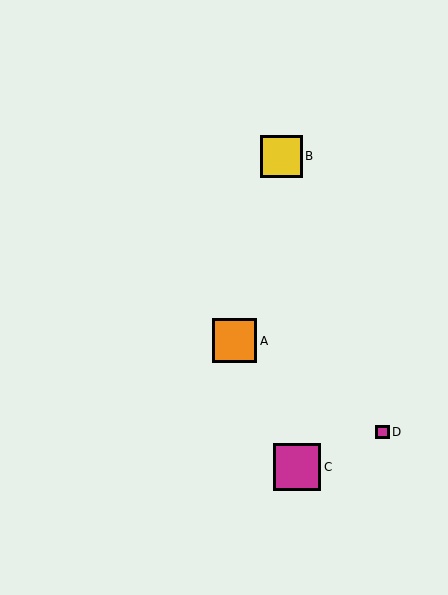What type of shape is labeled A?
Shape A is an orange square.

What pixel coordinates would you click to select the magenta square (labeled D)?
Click at (382, 432) to select the magenta square D.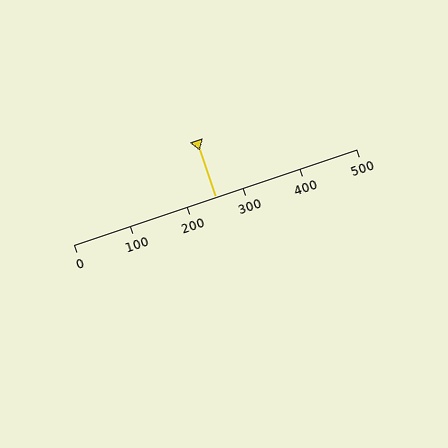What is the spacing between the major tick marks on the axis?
The major ticks are spaced 100 apart.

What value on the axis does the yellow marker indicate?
The marker indicates approximately 250.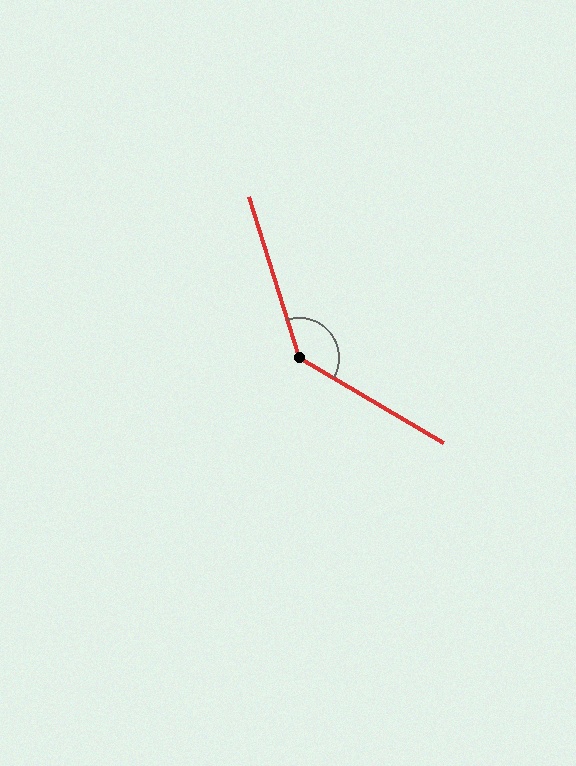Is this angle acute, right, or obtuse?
It is obtuse.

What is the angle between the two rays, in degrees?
Approximately 138 degrees.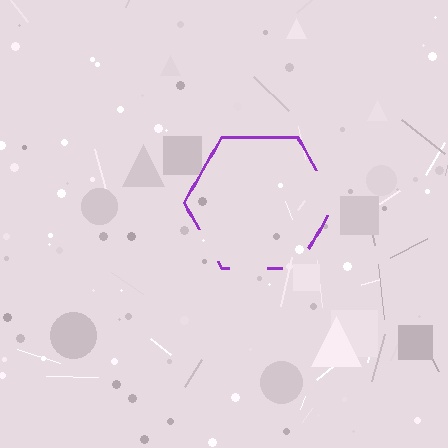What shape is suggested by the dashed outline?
The dashed outline suggests a hexagon.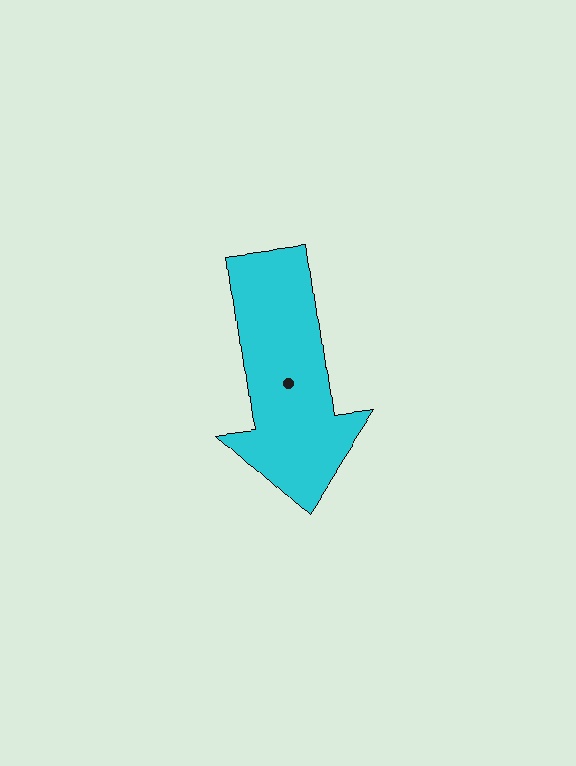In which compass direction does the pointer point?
South.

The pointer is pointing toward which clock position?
Roughly 6 o'clock.